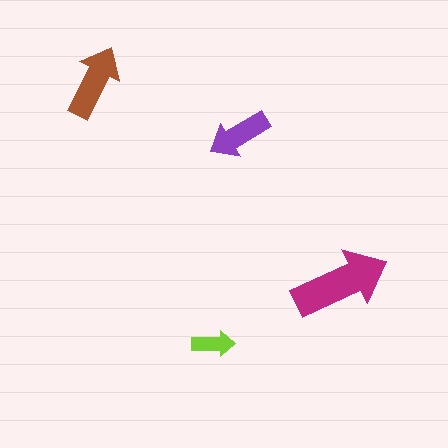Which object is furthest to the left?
The brown arrow is leftmost.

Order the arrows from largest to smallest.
the magenta one, the brown one, the purple one, the lime one.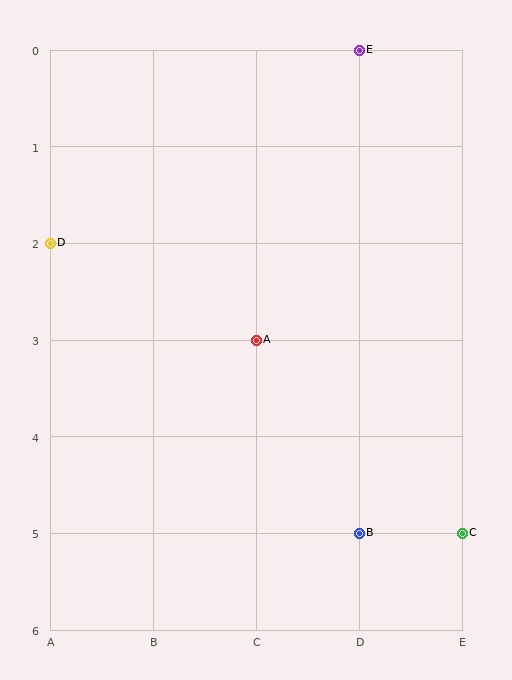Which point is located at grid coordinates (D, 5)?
Point B is at (D, 5).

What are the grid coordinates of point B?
Point B is at grid coordinates (D, 5).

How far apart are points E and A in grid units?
Points E and A are 1 column and 3 rows apart (about 3.2 grid units diagonally).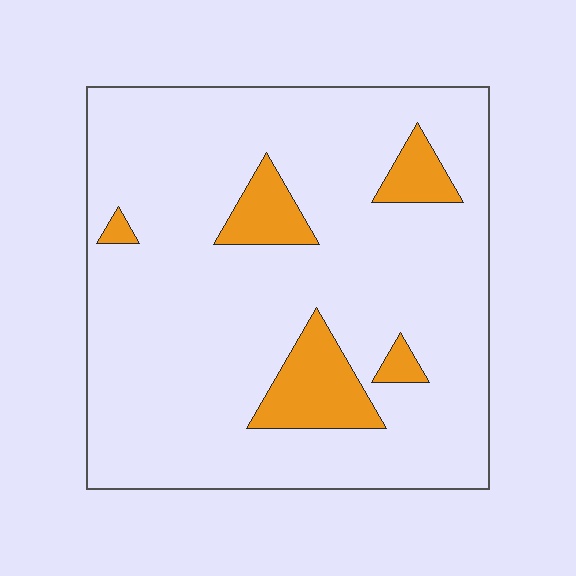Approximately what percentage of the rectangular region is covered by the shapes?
Approximately 10%.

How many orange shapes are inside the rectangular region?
5.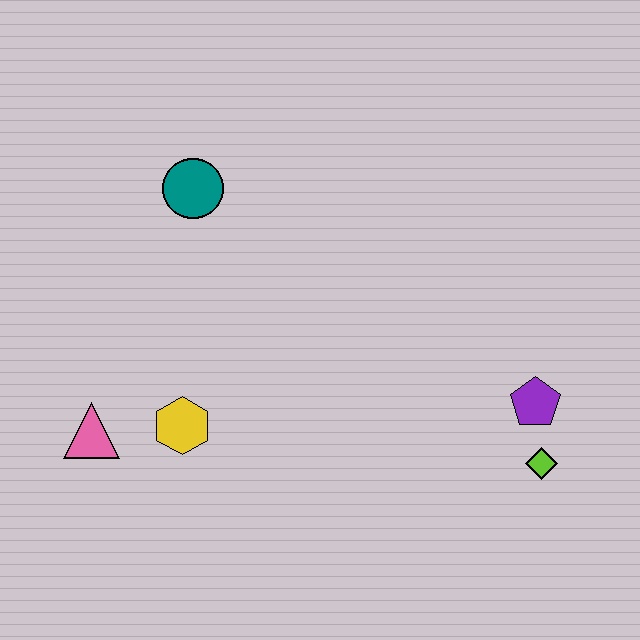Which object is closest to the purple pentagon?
The lime diamond is closest to the purple pentagon.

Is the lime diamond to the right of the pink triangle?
Yes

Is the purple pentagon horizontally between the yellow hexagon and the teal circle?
No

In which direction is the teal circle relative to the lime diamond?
The teal circle is to the left of the lime diamond.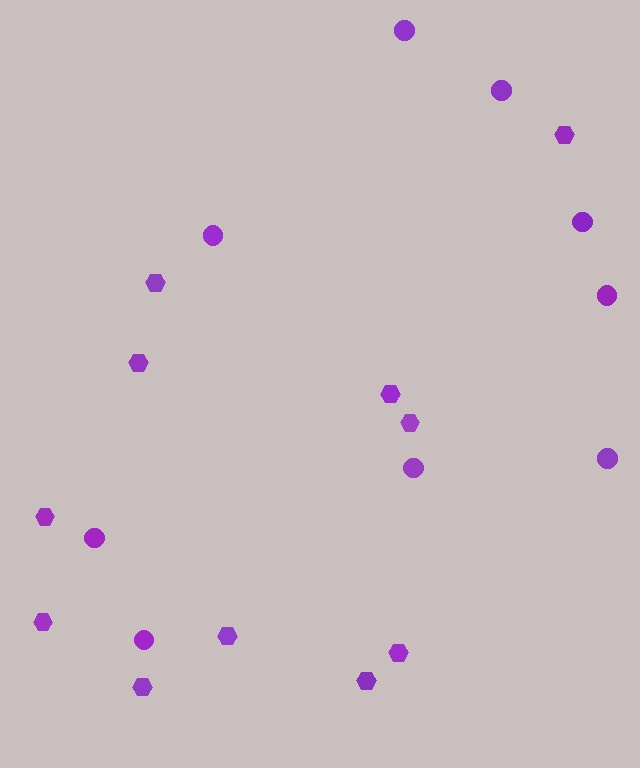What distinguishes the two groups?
There are 2 groups: one group of circles (9) and one group of hexagons (11).